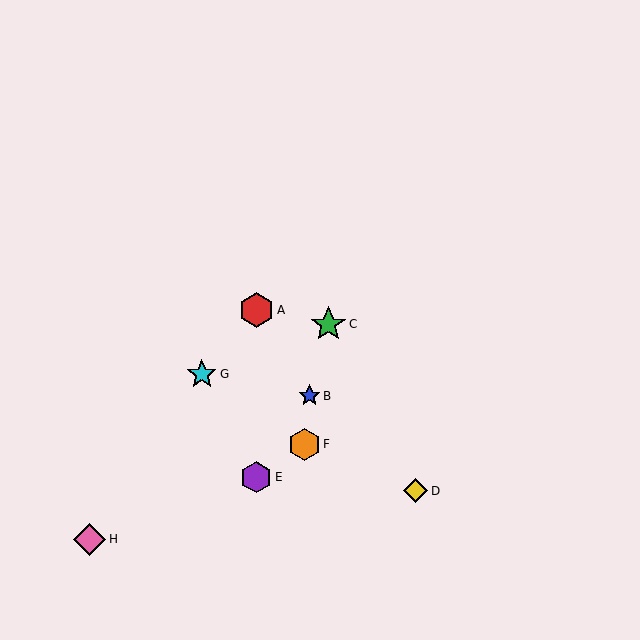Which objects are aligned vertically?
Objects A, E are aligned vertically.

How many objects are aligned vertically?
2 objects (A, E) are aligned vertically.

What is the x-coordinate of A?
Object A is at x≈256.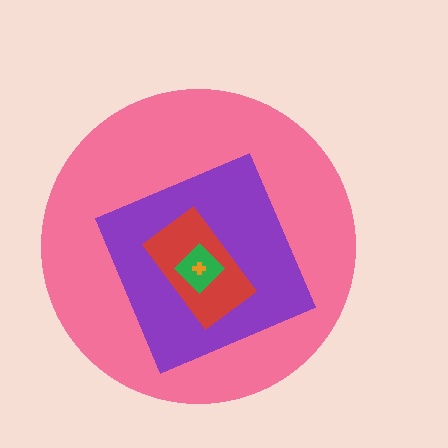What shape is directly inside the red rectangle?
The green diamond.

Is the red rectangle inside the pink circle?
Yes.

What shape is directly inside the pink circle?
The purple square.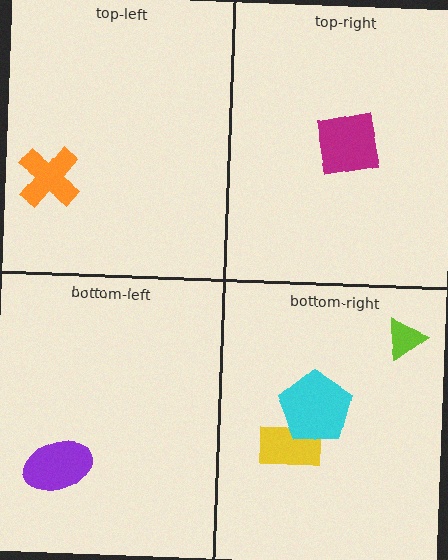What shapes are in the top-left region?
The orange cross.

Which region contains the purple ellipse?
The bottom-left region.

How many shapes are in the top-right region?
1.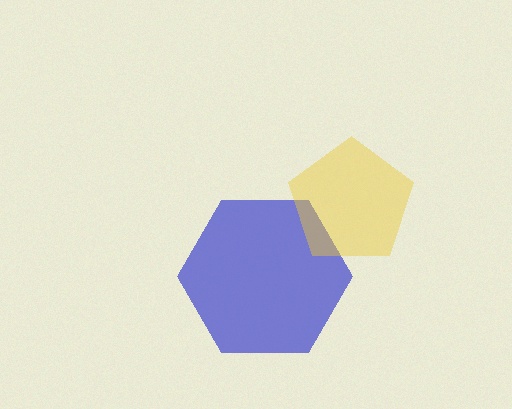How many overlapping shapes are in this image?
There are 2 overlapping shapes in the image.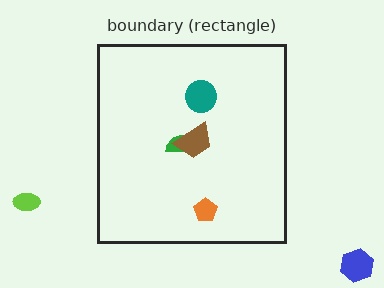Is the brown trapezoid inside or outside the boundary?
Inside.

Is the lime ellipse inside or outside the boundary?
Outside.